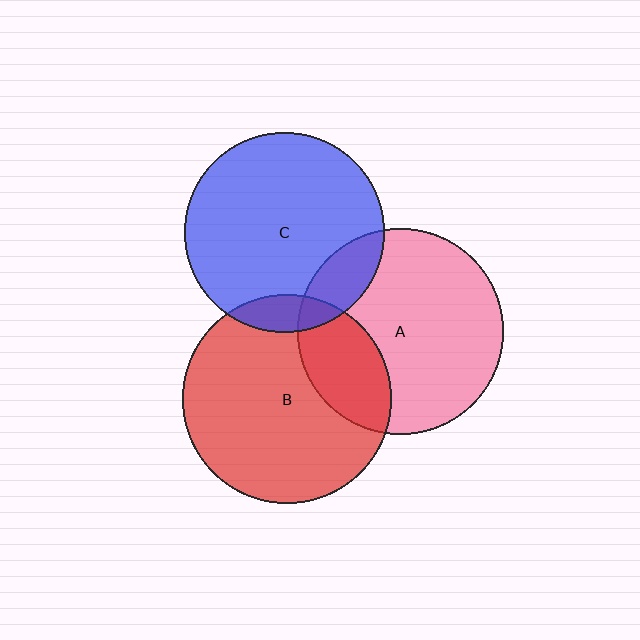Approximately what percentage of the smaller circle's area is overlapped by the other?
Approximately 15%.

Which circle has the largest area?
Circle B (red).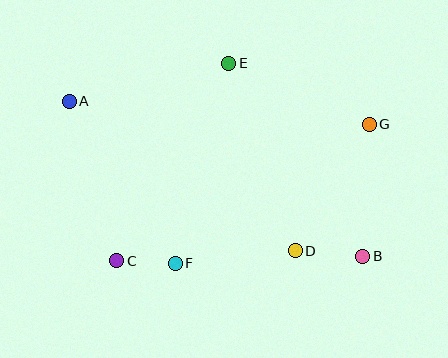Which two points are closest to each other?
Points C and F are closest to each other.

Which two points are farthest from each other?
Points A and B are farthest from each other.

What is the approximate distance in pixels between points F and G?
The distance between F and G is approximately 239 pixels.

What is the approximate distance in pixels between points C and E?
The distance between C and E is approximately 227 pixels.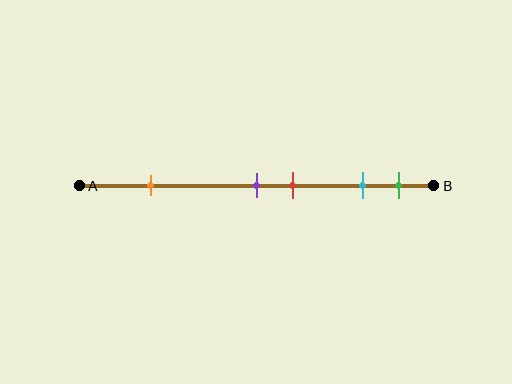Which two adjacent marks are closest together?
The purple and red marks are the closest adjacent pair.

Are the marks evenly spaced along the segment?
No, the marks are not evenly spaced.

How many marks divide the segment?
There are 5 marks dividing the segment.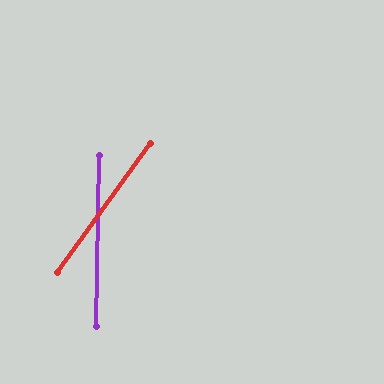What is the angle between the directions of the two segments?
Approximately 35 degrees.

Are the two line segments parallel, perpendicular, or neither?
Neither parallel nor perpendicular — they differ by about 35°.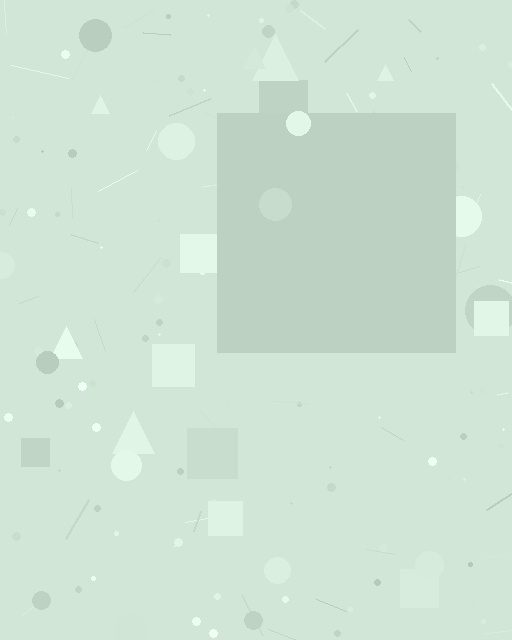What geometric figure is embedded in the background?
A square is embedded in the background.